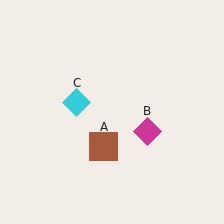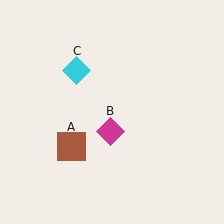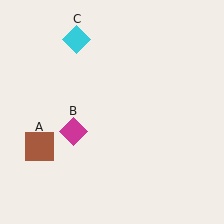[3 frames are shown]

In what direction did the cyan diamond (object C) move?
The cyan diamond (object C) moved up.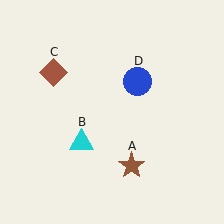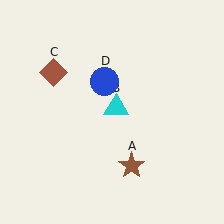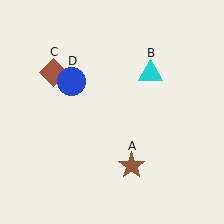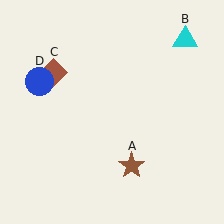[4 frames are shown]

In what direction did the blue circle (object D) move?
The blue circle (object D) moved left.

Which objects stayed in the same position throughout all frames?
Brown star (object A) and brown diamond (object C) remained stationary.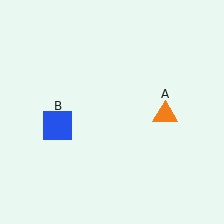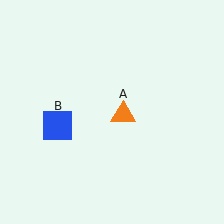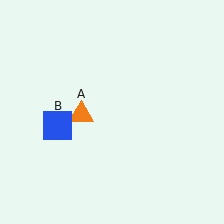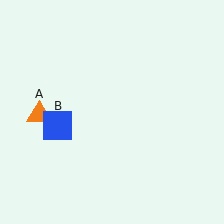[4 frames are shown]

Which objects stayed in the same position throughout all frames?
Blue square (object B) remained stationary.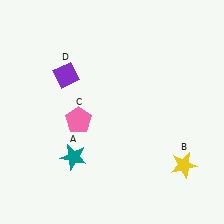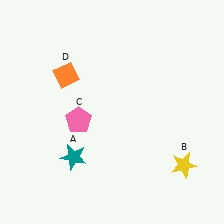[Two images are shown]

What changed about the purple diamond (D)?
In Image 1, D is purple. In Image 2, it changed to orange.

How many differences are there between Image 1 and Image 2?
There is 1 difference between the two images.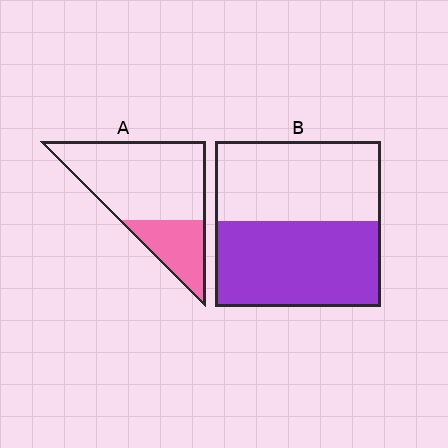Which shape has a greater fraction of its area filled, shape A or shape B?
Shape B.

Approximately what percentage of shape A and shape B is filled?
A is approximately 30% and B is approximately 50%.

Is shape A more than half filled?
No.